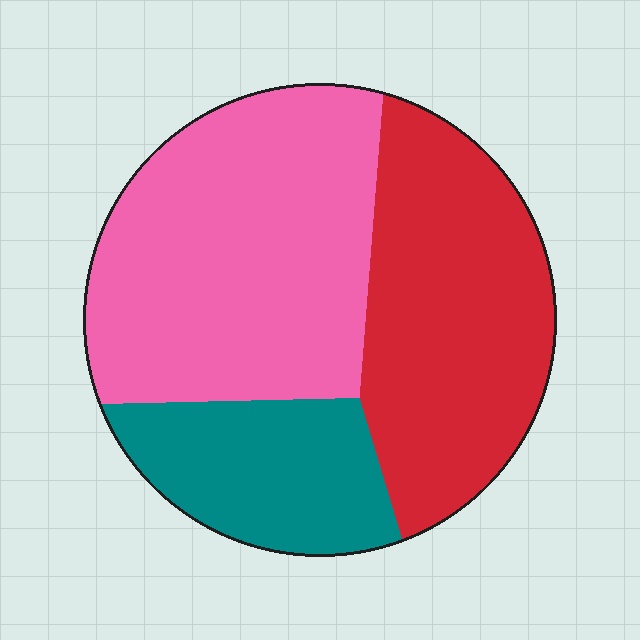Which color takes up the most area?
Pink, at roughly 45%.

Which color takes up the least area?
Teal, at roughly 20%.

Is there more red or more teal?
Red.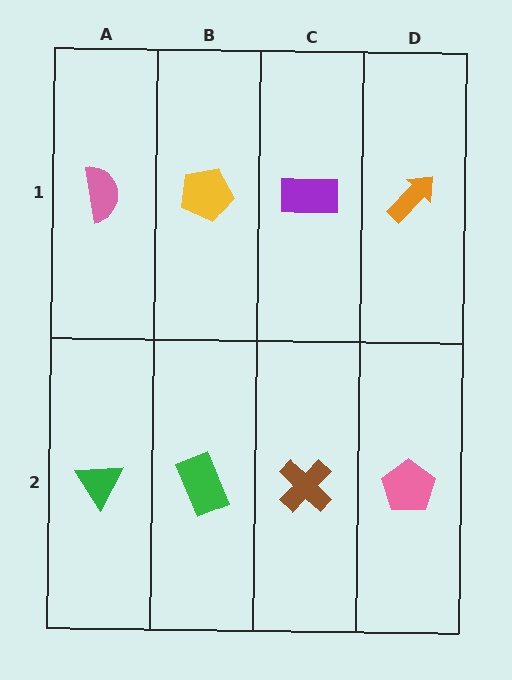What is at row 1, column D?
An orange arrow.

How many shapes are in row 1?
4 shapes.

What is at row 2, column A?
A green triangle.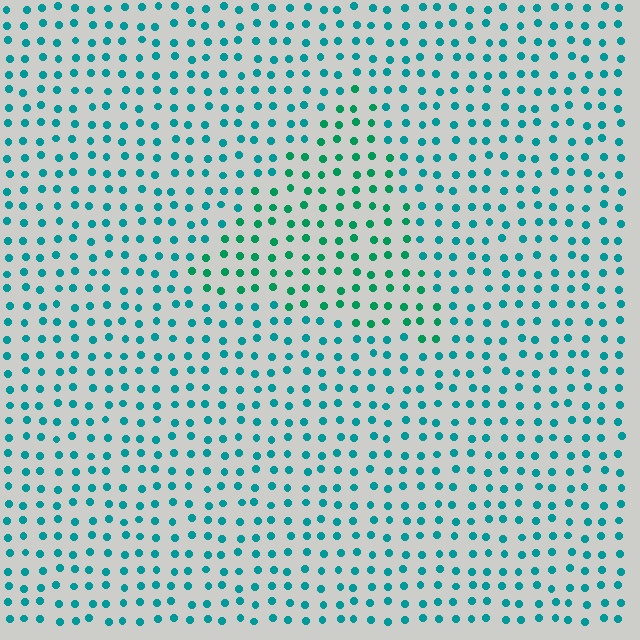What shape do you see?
I see a triangle.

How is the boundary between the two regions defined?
The boundary is defined purely by a slight shift in hue (about 26 degrees). Spacing, size, and orientation are identical on both sides.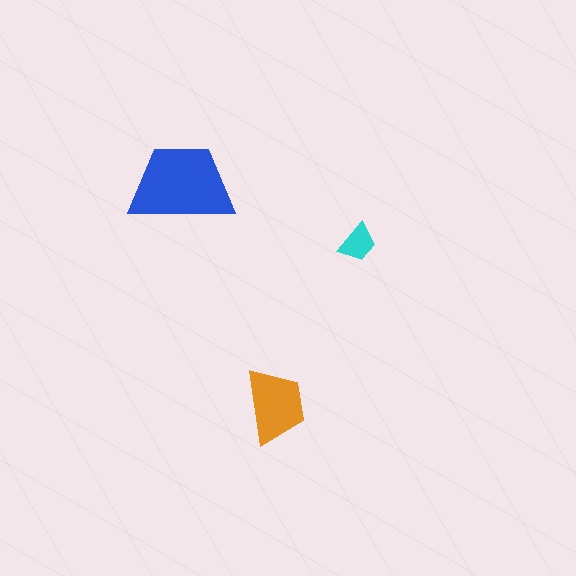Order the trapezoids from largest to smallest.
the blue one, the orange one, the cyan one.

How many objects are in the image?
There are 3 objects in the image.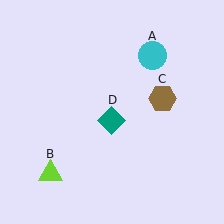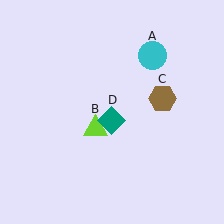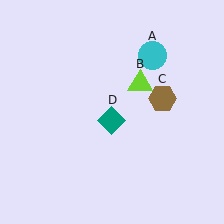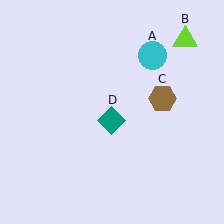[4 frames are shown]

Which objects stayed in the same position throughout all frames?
Cyan circle (object A) and brown hexagon (object C) and teal diamond (object D) remained stationary.